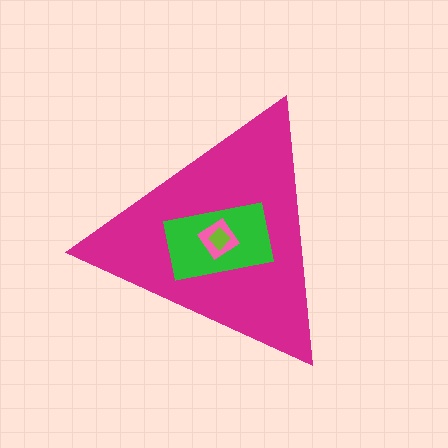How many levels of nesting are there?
4.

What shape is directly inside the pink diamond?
The lime diamond.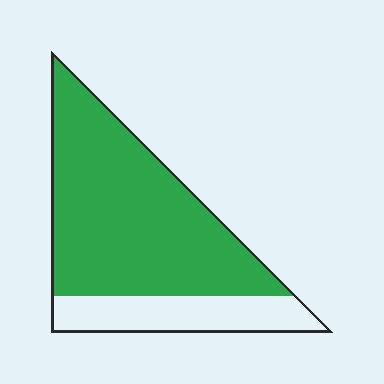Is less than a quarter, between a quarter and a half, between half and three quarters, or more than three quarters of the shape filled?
More than three quarters.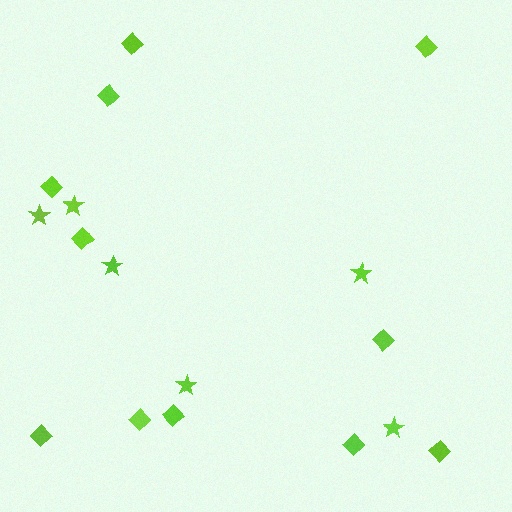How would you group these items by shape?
There are 2 groups: one group of stars (6) and one group of diamonds (11).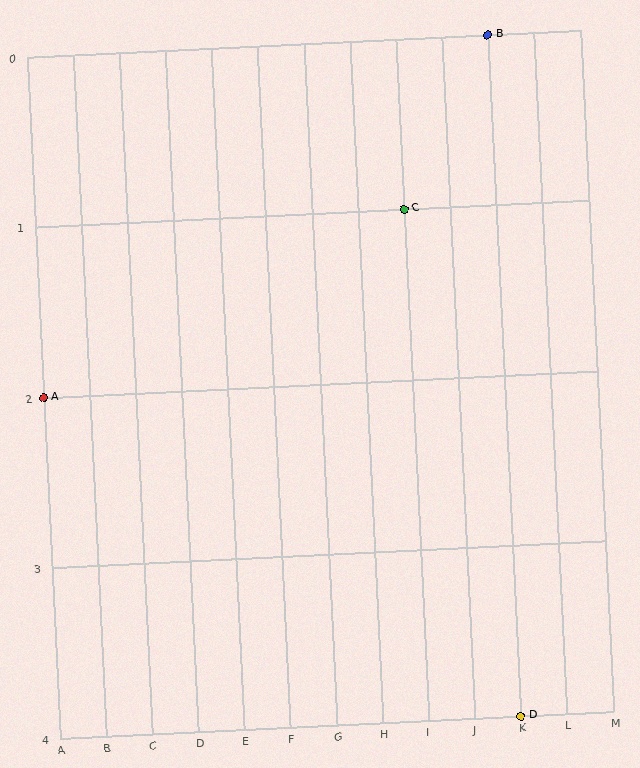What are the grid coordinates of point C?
Point C is at grid coordinates (I, 1).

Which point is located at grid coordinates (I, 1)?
Point C is at (I, 1).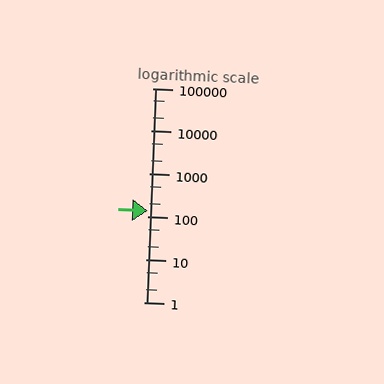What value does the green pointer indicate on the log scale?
The pointer indicates approximately 140.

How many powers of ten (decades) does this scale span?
The scale spans 5 decades, from 1 to 100000.